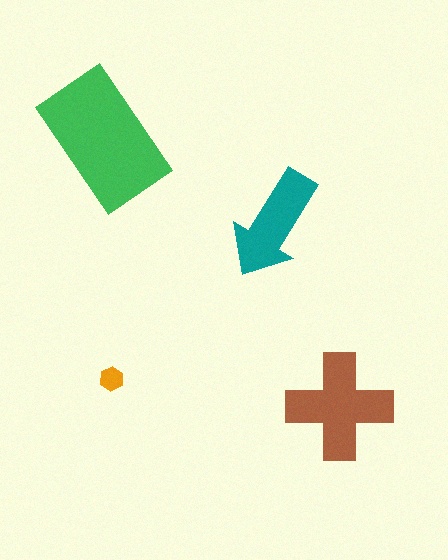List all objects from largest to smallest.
The green rectangle, the brown cross, the teal arrow, the orange hexagon.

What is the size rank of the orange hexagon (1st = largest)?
4th.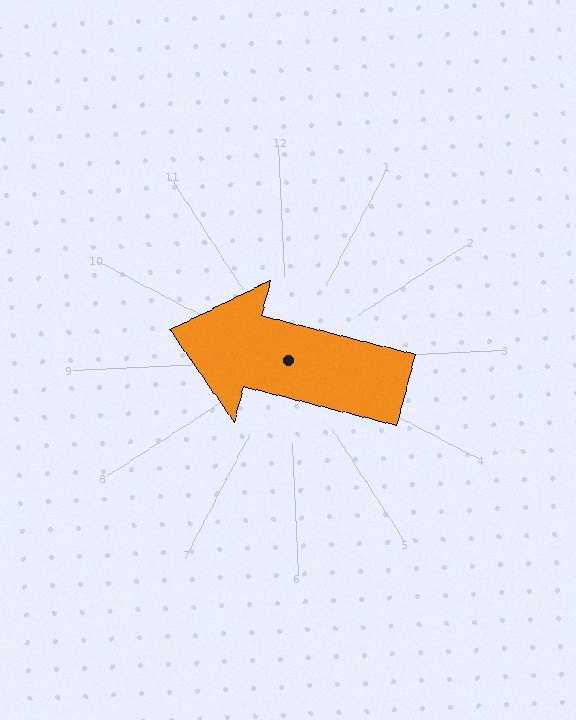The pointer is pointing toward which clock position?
Roughly 10 o'clock.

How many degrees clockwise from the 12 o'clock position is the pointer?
Approximately 287 degrees.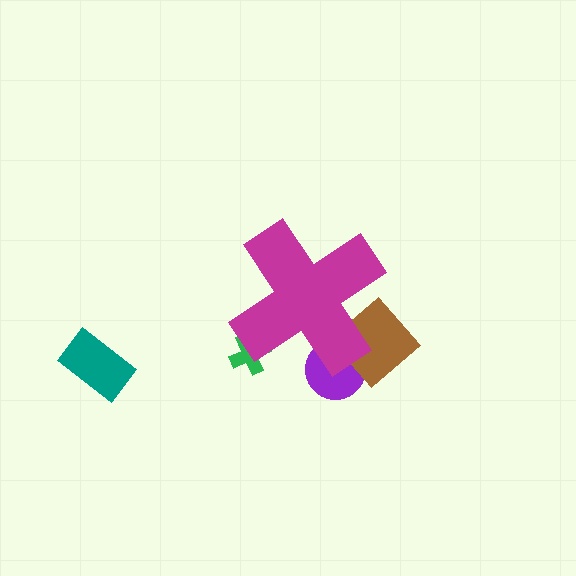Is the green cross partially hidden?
Yes, the green cross is partially hidden behind the magenta cross.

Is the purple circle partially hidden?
Yes, the purple circle is partially hidden behind the magenta cross.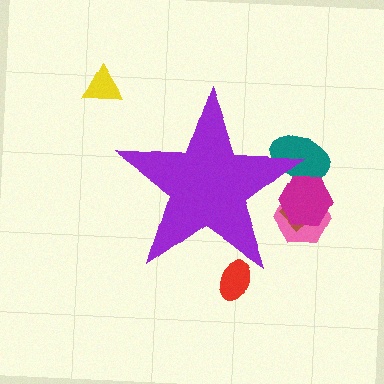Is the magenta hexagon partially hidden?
Yes, the magenta hexagon is partially hidden behind the purple star.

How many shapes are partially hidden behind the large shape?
5 shapes are partially hidden.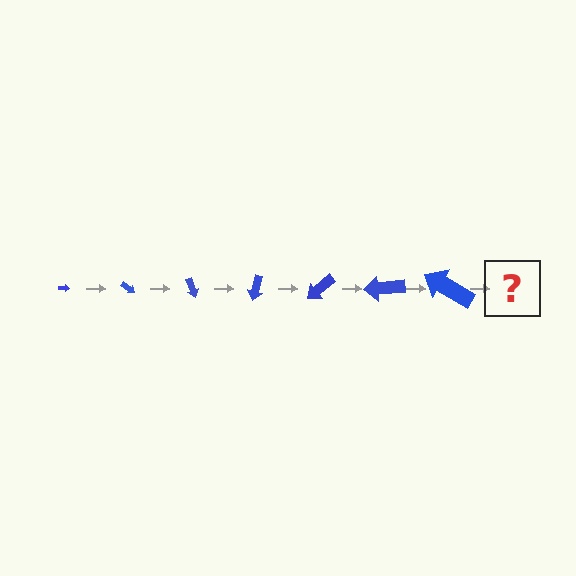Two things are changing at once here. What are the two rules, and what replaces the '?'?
The two rules are that the arrow grows larger each step and it rotates 35 degrees each step. The '?' should be an arrow, larger than the previous one and rotated 245 degrees from the start.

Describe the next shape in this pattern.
It should be an arrow, larger than the previous one and rotated 245 degrees from the start.